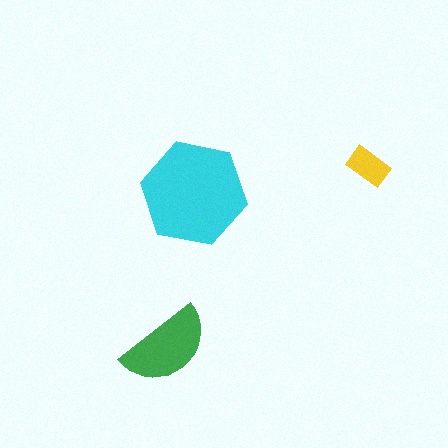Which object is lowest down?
The green semicircle is bottommost.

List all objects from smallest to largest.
The yellow rectangle, the green semicircle, the cyan hexagon.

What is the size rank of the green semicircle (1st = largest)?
2nd.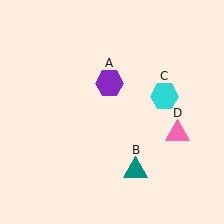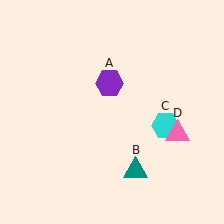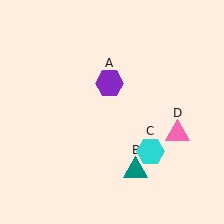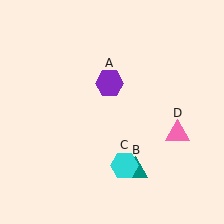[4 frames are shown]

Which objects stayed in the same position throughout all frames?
Purple hexagon (object A) and teal triangle (object B) and pink triangle (object D) remained stationary.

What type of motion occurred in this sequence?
The cyan hexagon (object C) rotated clockwise around the center of the scene.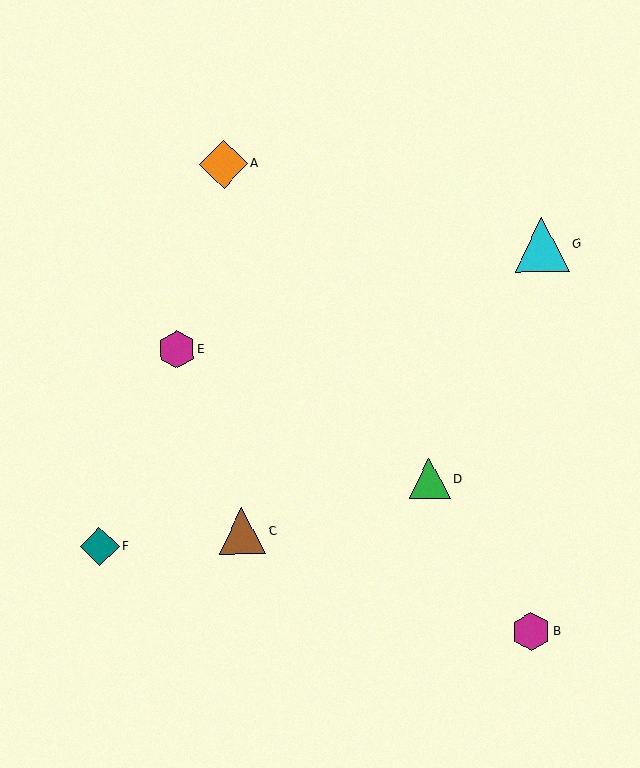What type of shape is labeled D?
Shape D is a green triangle.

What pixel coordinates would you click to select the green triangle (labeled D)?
Click at (430, 479) to select the green triangle D.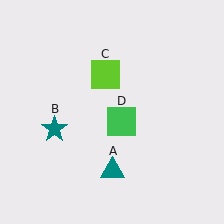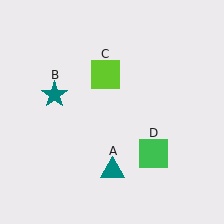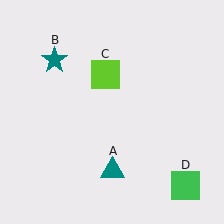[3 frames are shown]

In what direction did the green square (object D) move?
The green square (object D) moved down and to the right.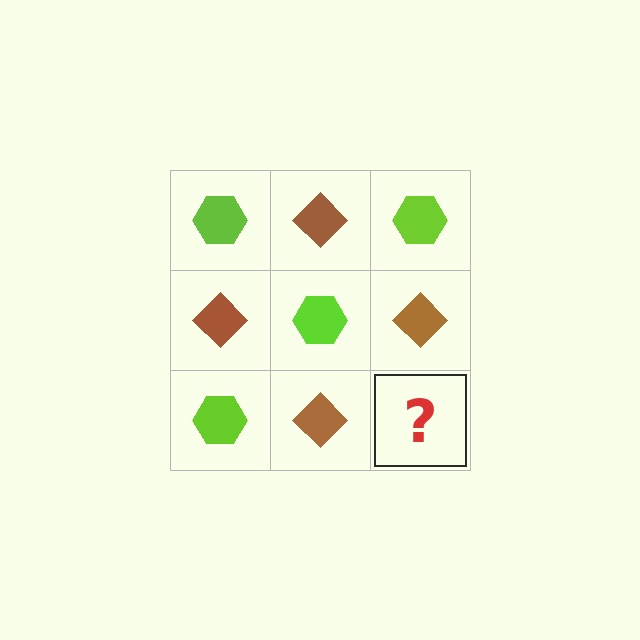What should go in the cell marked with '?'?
The missing cell should contain a lime hexagon.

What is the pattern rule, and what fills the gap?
The rule is that it alternates lime hexagon and brown diamond in a checkerboard pattern. The gap should be filled with a lime hexagon.